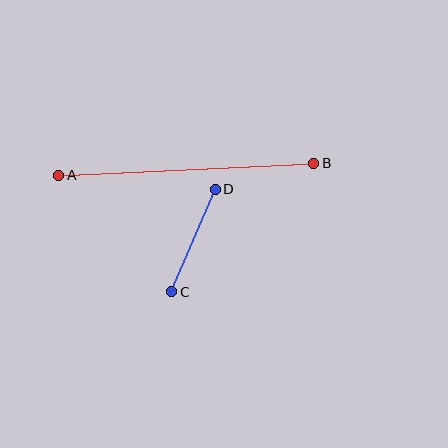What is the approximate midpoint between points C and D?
The midpoint is at approximately (194, 241) pixels.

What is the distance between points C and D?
The distance is approximately 111 pixels.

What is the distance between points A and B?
The distance is approximately 256 pixels.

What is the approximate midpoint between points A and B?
The midpoint is at approximately (186, 169) pixels.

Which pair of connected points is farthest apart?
Points A and B are farthest apart.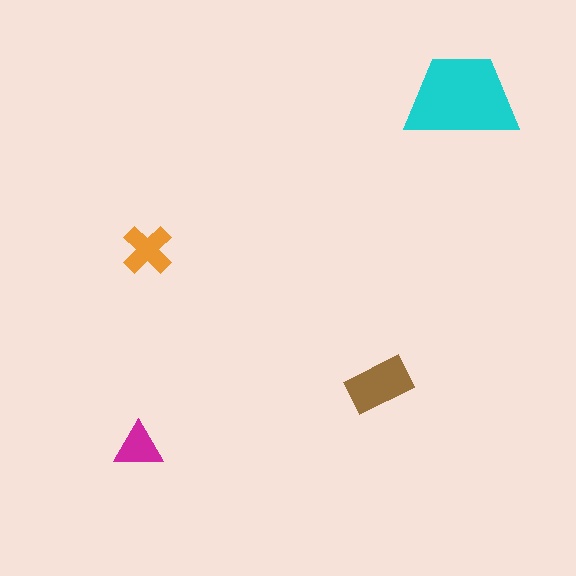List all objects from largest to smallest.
The cyan trapezoid, the brown rectangle, the orange cross, the magenta triangle.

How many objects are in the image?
There are 4 objects in the image.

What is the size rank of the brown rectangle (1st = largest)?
2nd.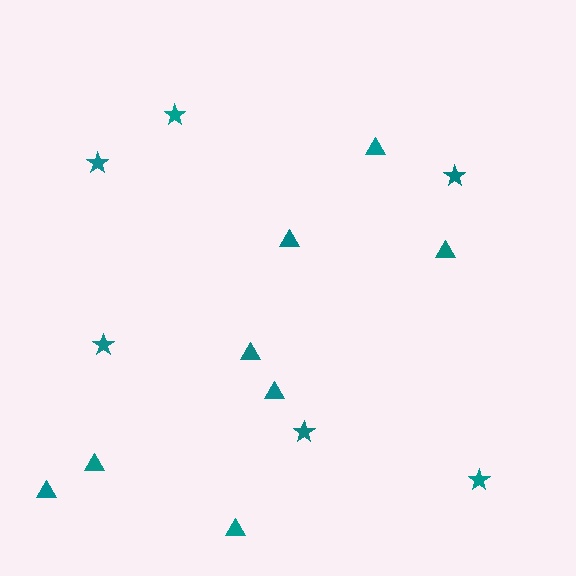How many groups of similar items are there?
There are 2 groups: one group of stars (6) and one group of triangles (8).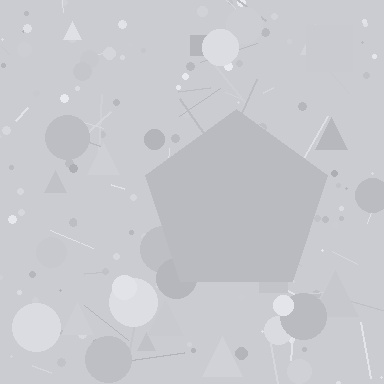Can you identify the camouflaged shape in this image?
The camouflaged shape is a pentagon.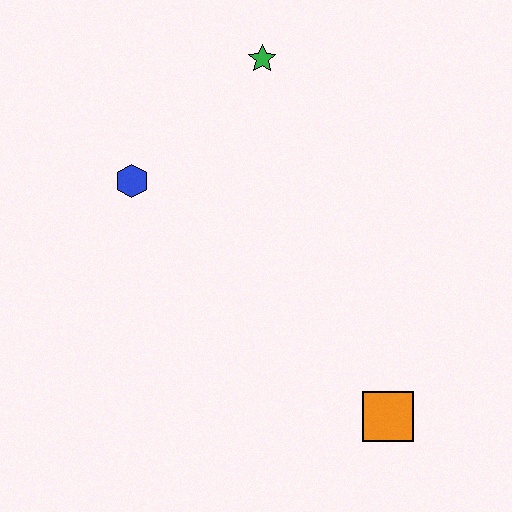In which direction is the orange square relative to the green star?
The orange square is below the green star.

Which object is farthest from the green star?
The orange square is farthest from the green star.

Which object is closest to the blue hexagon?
The green star is closest to the blue hexagon.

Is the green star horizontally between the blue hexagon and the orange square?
Yes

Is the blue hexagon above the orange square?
Yes